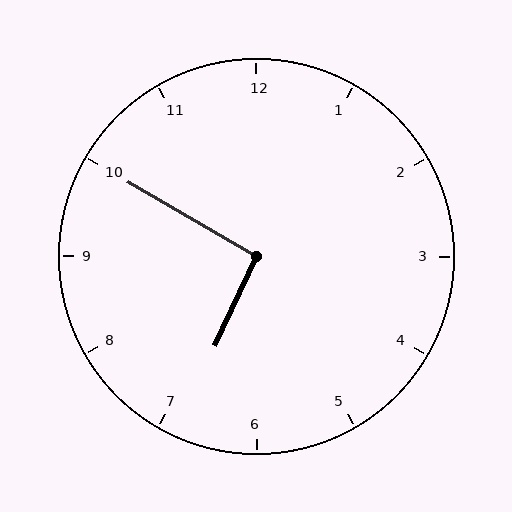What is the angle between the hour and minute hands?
Approximately 95 degrees.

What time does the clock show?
6:50.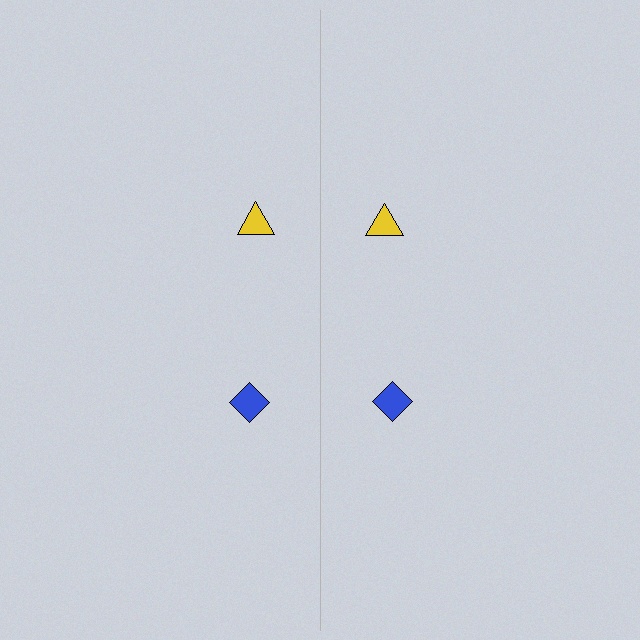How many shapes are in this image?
There are 4 shapes in this image.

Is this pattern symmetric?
Yes, this pattern has bilateral (reflection) symmetry.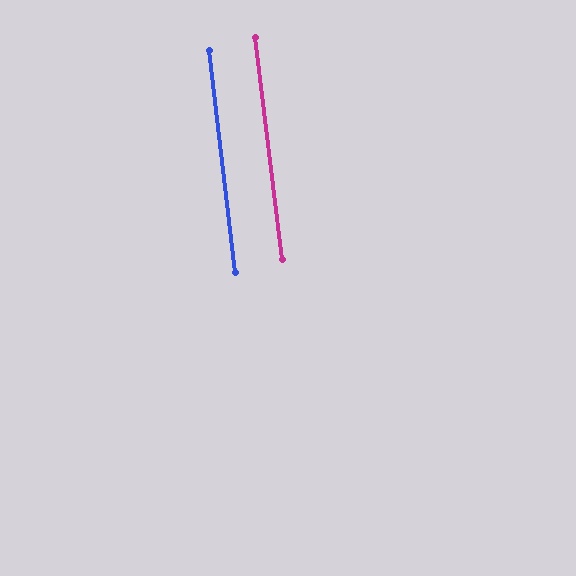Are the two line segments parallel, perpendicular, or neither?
Parallel — their directions differ by only 0.2°.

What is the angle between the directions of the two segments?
Approximately 0 degrees.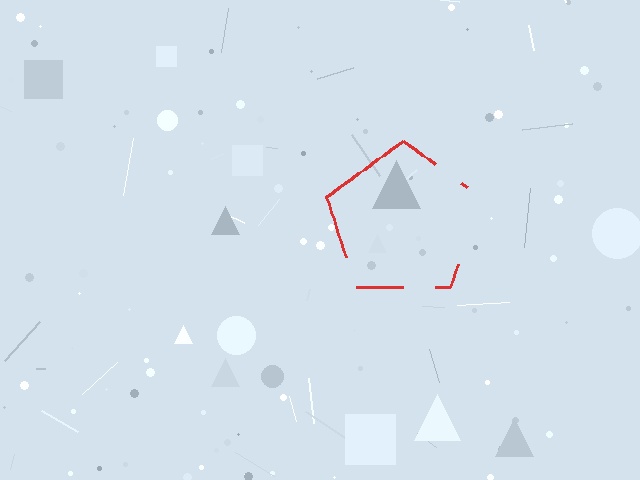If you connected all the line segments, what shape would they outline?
They would outline a pentagon.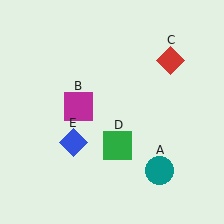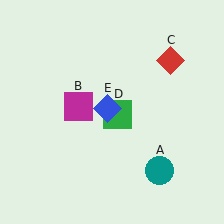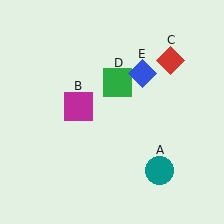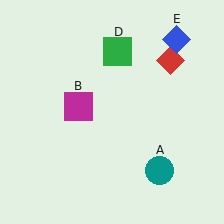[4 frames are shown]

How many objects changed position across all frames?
2 objects changed position: green square (object D), blue diamond (object E).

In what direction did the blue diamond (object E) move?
The blue diamond (object E) moved up and to the right.